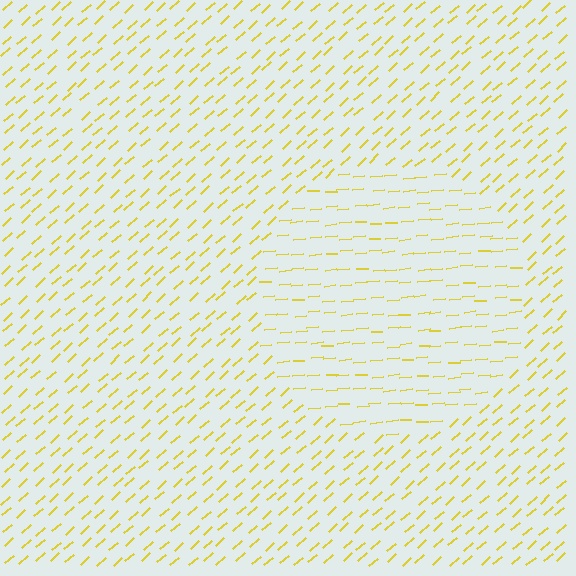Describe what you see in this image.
The image is filled with small yellow line segments. A circle region in the image has lines oriented differently from the surrounding lines, creating a visible texture boundary.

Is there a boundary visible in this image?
Yes, there is a texture boundary formed by a change in line orientation.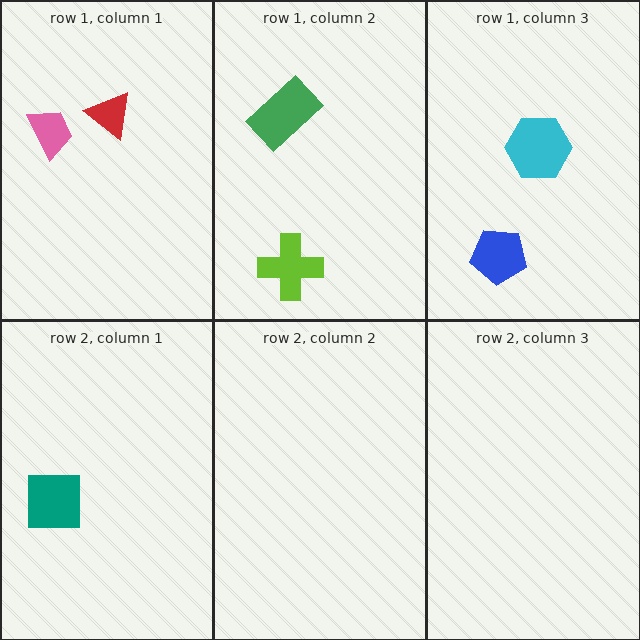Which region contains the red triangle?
The row 1, column 1 region.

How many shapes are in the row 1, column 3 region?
2.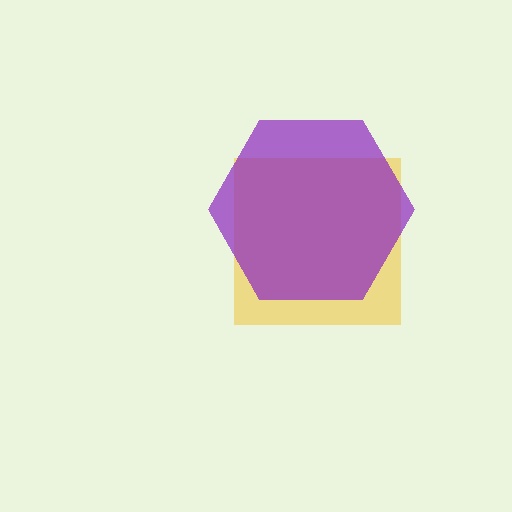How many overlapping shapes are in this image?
There are 2 overlapping shapes in the image.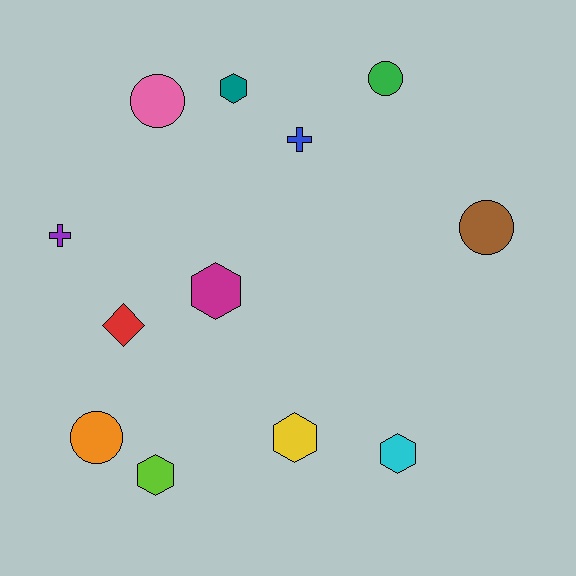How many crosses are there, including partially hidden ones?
There are 2 crosses.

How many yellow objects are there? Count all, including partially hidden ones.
There is 1 yellow object.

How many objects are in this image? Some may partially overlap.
There are 12 objects.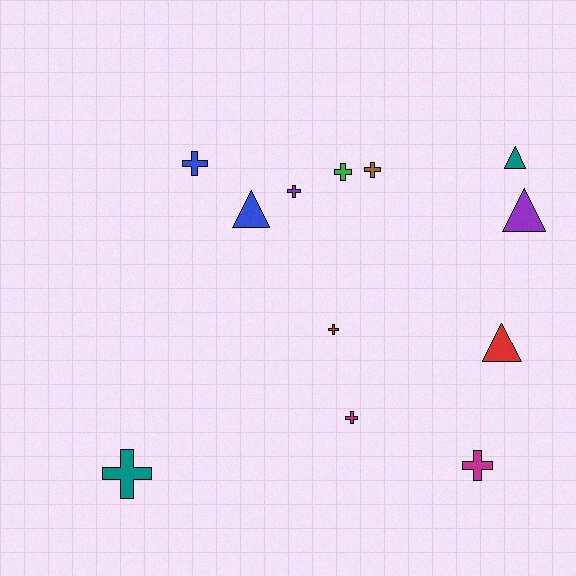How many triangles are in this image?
There are 4 triangles.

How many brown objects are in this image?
There is 1 brown object.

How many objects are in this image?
There are 12 objects.